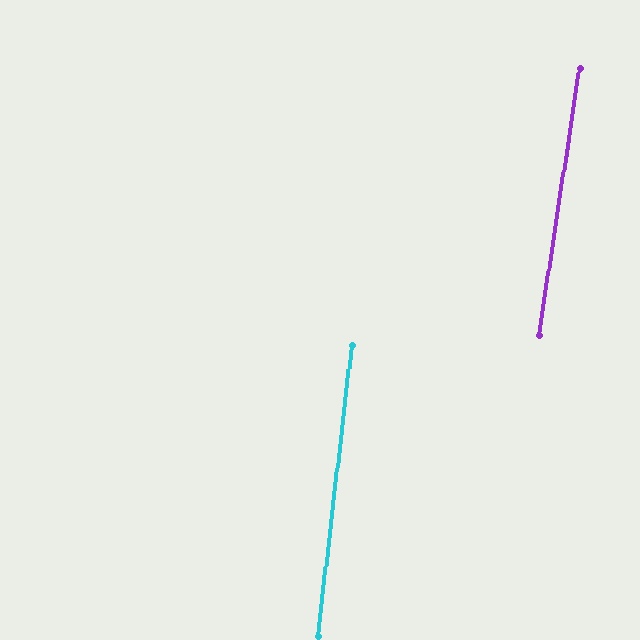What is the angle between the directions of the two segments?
Approximately 2 degrees.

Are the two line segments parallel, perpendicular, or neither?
Parallel — their directions differ by only 1.7°.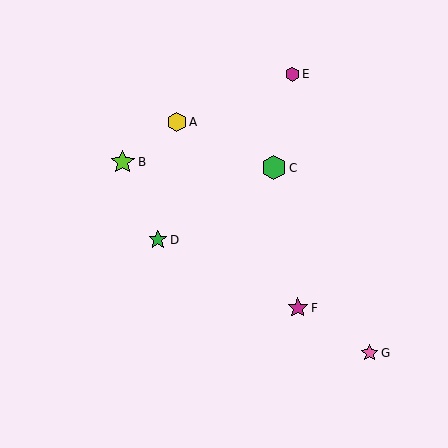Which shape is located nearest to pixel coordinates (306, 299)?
The magenta star (labeled F) at (298, 308) is nearest to that location.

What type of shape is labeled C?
Shape C is a green hexagon.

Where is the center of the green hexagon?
The center of the green hexagon is at (274, 168).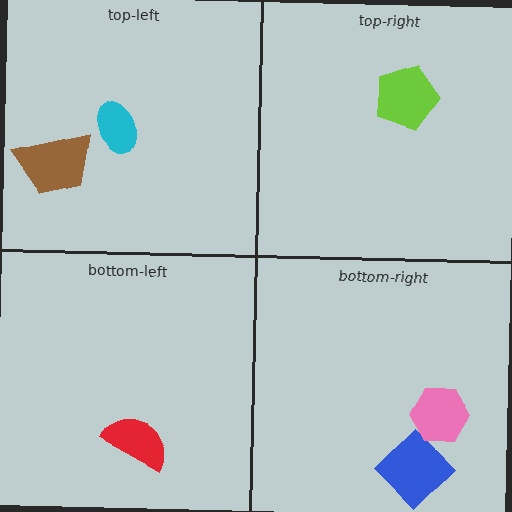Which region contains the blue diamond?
The bottom-right region.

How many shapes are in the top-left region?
2.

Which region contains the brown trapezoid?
The top-left region.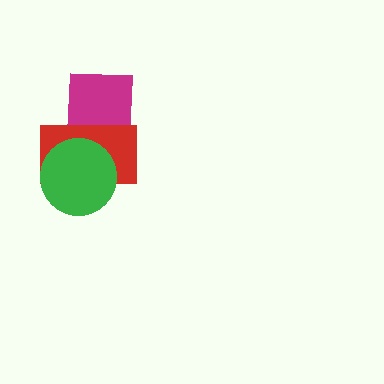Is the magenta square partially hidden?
Yes, it is partially covered by another shape.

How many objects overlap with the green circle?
1 object overlaps with the green circle.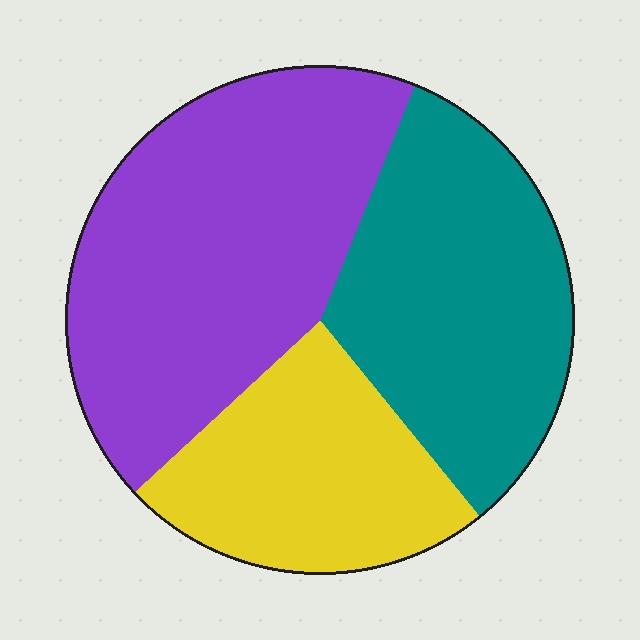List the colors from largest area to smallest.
From largest to smallest: purple, teal, yellow.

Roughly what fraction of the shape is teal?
Teal takes up about one third (1/3) of the shape.